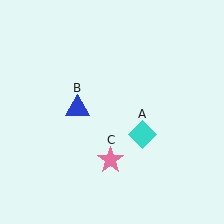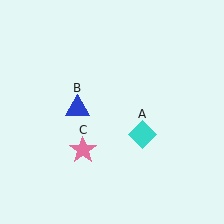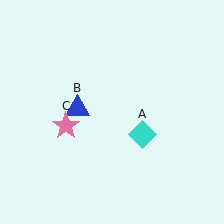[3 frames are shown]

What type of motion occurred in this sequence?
The pink star (object C) rotated clockwise around the center of the scene.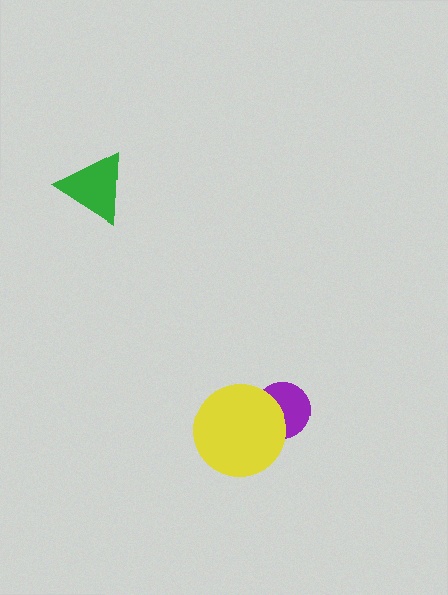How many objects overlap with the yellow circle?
1 object overlaps with the yellow circle.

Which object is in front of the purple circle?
The yellow circle is in front of the purple circle.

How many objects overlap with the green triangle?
0 objects overlap with the green triangle.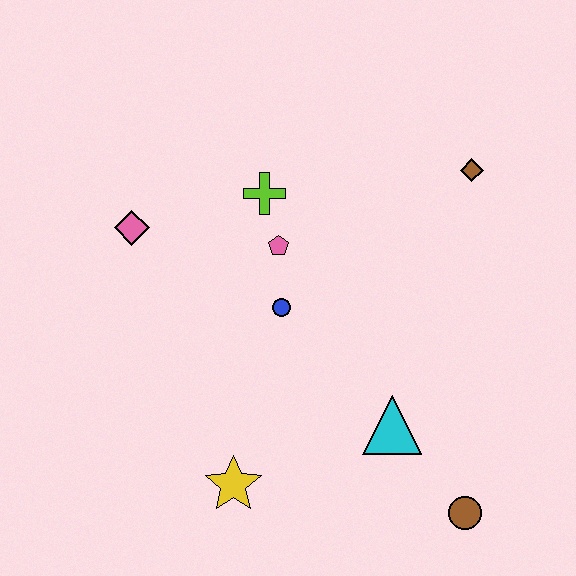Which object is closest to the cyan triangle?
The brown circle is closest to the cyan triangle.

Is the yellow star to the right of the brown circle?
No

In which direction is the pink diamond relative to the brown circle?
The pink diamond is to the left of the brown circle.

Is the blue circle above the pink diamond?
No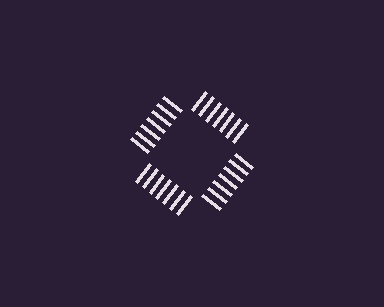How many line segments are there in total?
28 — 7 along each of the 4 edges.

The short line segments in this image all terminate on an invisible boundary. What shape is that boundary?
An illusory square — the line segments terminate on its edges but no continuous stroke is drawn.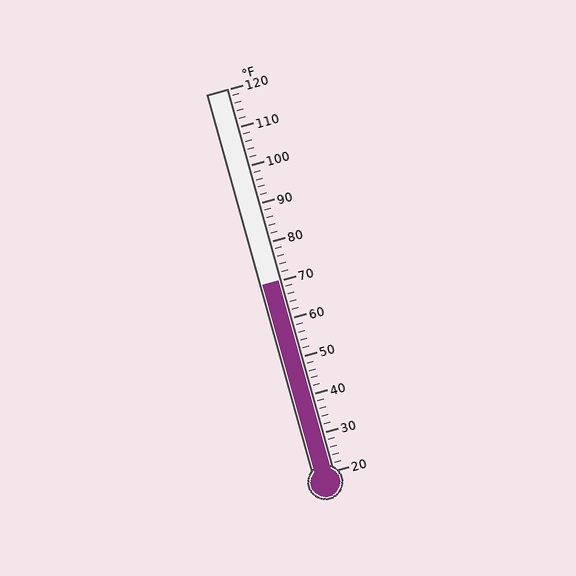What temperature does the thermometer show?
The thermometer shows approximately 70°F.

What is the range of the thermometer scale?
The thermometer scale ranges from 20°F to 120°F.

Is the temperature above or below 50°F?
The temperature is above 50°F.